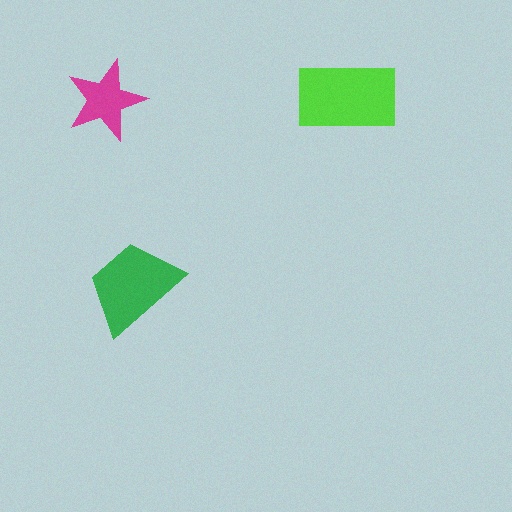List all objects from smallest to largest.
The magenta star, the green trapezoid, the lime rectangle.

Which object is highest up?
The lime rectangle is topmost.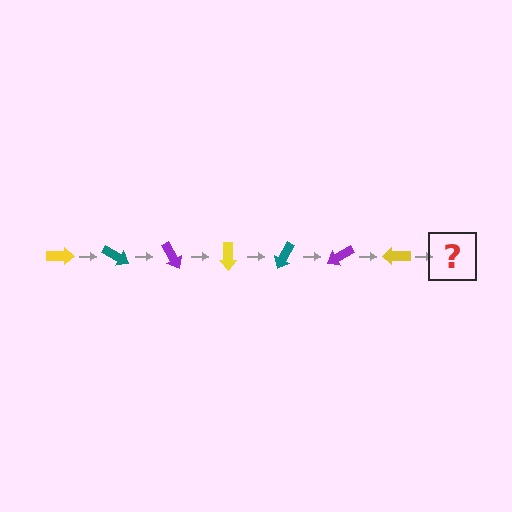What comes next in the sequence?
The next element should be a teal arrow, rotated 210 degrees from the start.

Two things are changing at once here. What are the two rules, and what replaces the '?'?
The two rules are that it rotates 30 degrees each step and the color cycles through yellow, teal, and purple. The '?' should be a teal arrow, rotated 210 degrees from the start.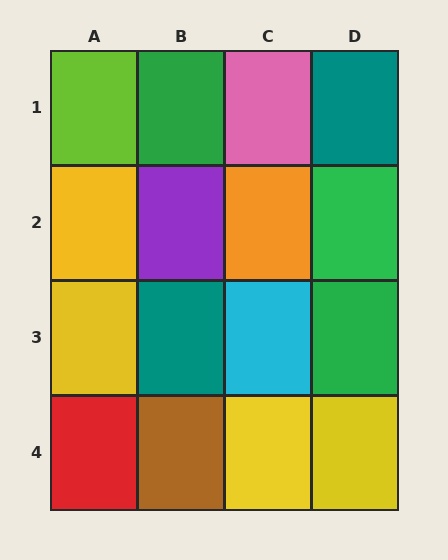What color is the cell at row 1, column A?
Lime.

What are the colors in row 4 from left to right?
Red, brown, yellow, yellow.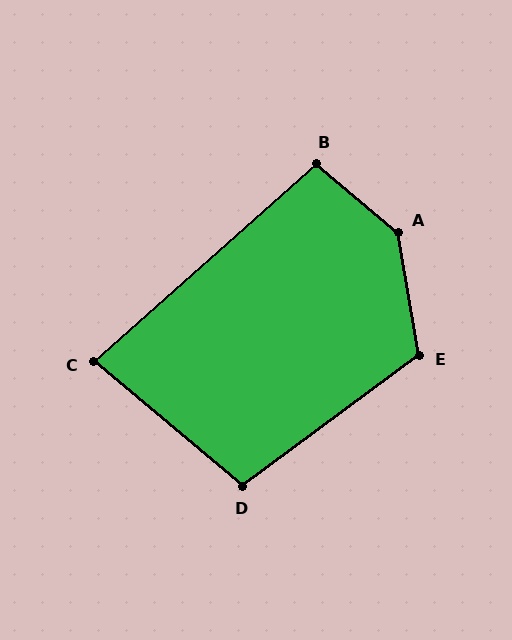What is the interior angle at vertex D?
Approximately 103 degrees (obtuse).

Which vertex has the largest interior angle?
A, at approximately 139 degrees.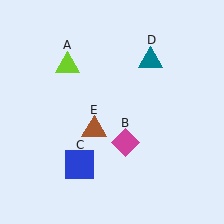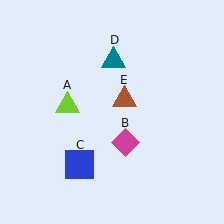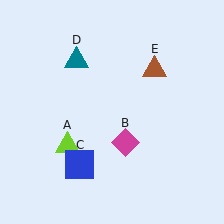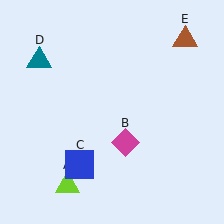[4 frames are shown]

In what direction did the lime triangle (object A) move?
The lime triangle (object A) moved down.